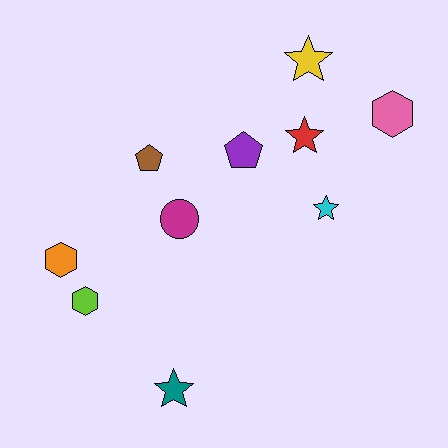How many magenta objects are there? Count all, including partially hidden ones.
There is 1 magenta object.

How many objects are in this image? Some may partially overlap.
There are 10 objects.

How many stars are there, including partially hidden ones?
There are 4 stars.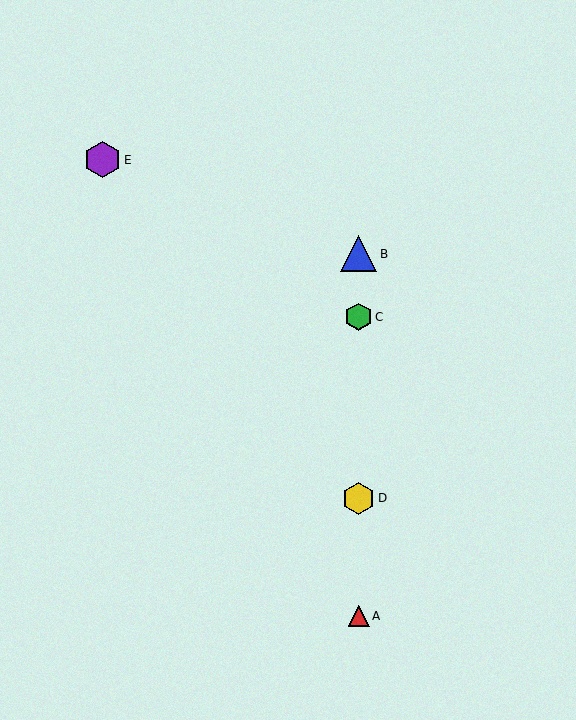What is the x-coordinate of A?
Object A is at x≈359.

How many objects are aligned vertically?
4 objects (A, B, C, D) are aligned vertically.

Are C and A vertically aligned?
Yes, both are at x≈359.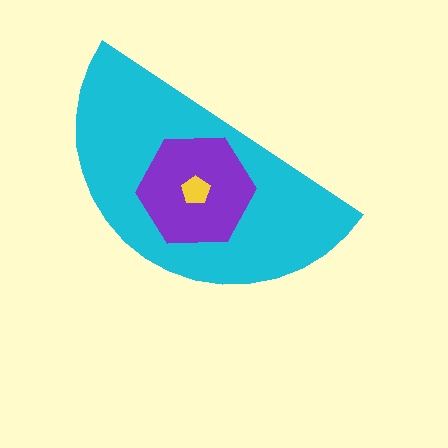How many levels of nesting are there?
3.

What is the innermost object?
The yellow pentagon.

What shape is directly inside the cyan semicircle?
The purple hexagon.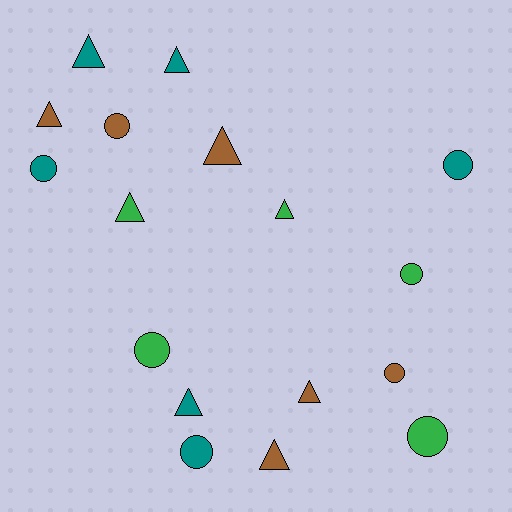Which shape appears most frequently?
Triangle, with 9 objects.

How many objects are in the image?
There are 17 objects.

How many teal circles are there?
There are 3 teal circles.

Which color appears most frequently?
Teal, with 6 objects.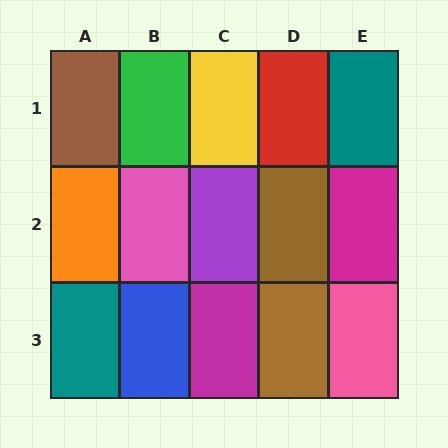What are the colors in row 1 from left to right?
Brown, green, yellow, red, teal.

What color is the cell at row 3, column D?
Brown.